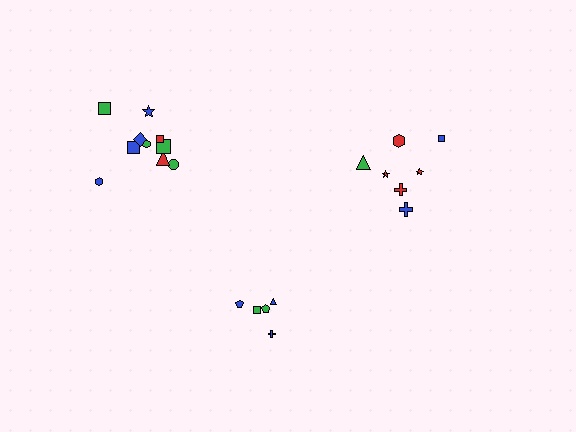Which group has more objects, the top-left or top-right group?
The top-left group.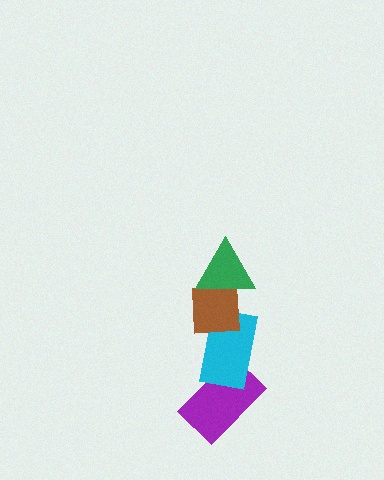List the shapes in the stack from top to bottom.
From top to bottom: the green triangle, the brown square, the cyan rectangle, the purple rectangle.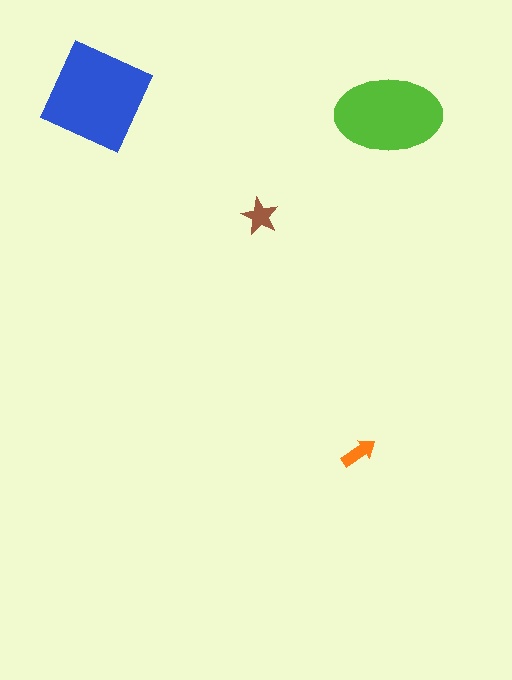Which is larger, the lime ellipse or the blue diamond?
The blue diamond.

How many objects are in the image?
There are 4 objects in the image.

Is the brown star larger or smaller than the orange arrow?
Larger.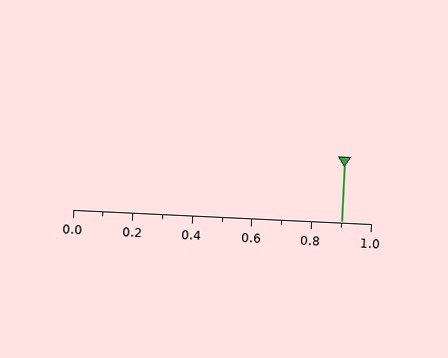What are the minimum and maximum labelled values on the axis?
The axis runs from 0.0 to 1.0.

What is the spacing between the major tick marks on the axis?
The major ticks are spaced 0.2 apart.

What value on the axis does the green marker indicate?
The marker indicates approximately 0.9.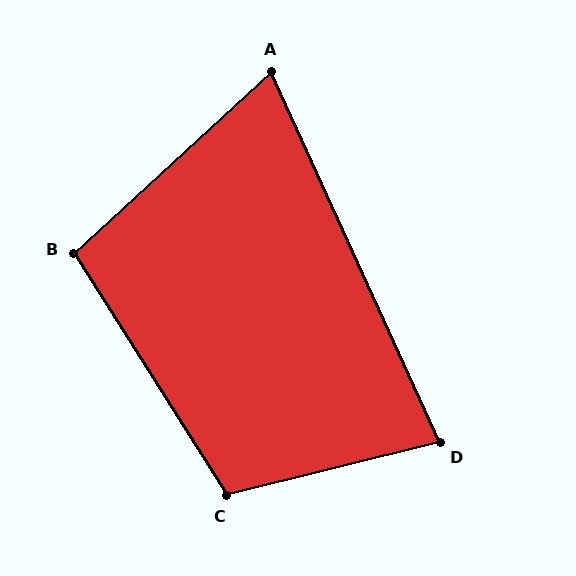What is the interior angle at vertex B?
Approximately 100 degrees (obtuse).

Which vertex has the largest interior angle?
C, at approximately 108 degrees.